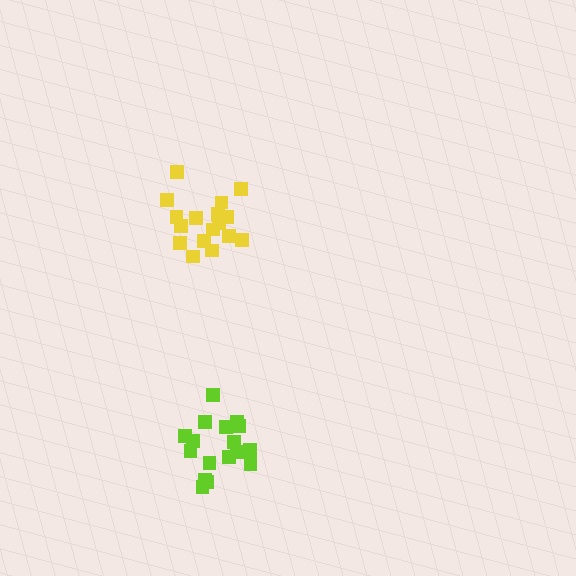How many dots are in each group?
Group 1: 17 dots, Group 2: 17 dots (34 total).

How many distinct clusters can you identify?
There are 2 distinct clusters.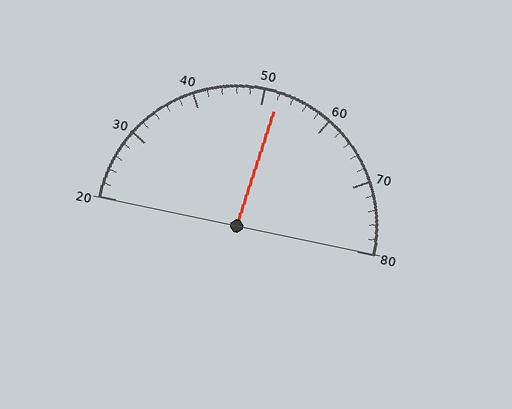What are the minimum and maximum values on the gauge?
The gauge ranges from 20 to 80.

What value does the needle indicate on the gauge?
The needle indicates approximately 52.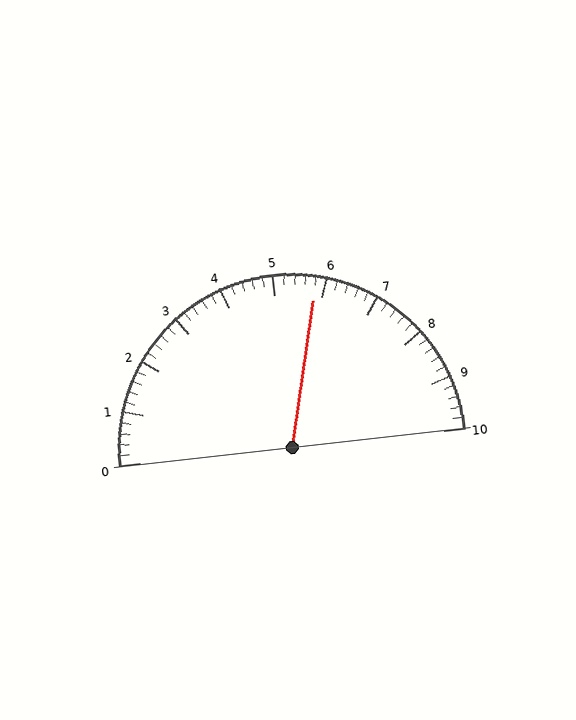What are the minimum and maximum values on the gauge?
The gauge ranges from 0 to 10.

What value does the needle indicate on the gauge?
The needle indicates approximately 5.8.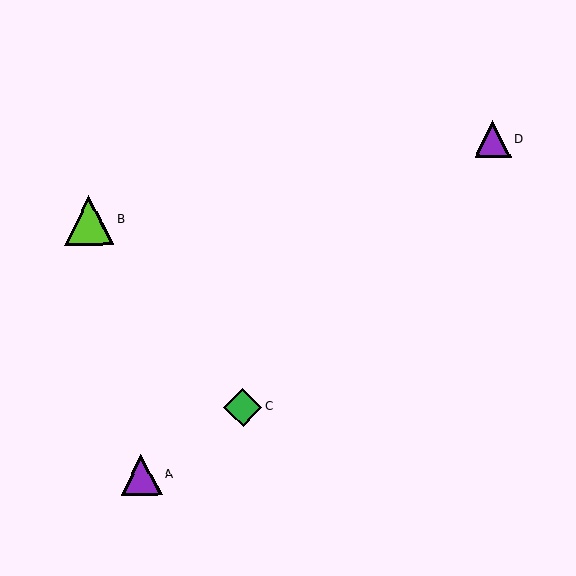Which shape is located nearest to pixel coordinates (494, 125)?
The purple triangle (labeled D) at (493, 139) is nearest to that location.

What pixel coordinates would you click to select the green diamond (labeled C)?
Click at (243, 407) to select the green diamond C.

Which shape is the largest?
The lime triangle (labeled B) is the largest.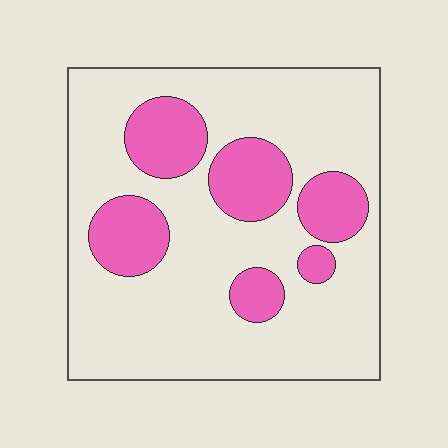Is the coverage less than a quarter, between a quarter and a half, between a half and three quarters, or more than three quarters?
Less than a quarter.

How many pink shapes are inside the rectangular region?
6.